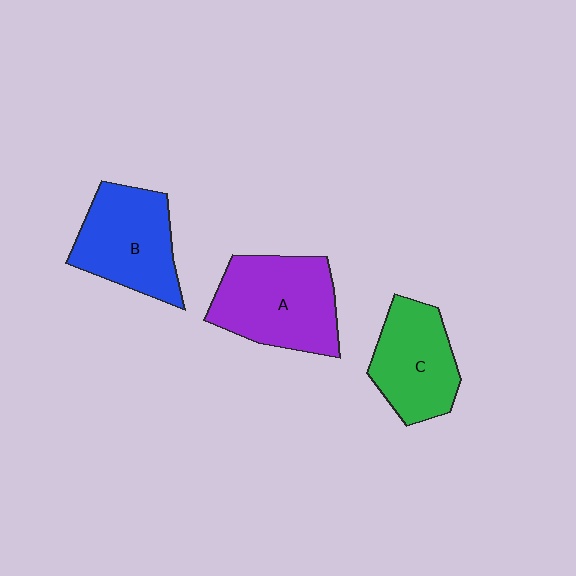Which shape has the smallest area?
Shape C (green).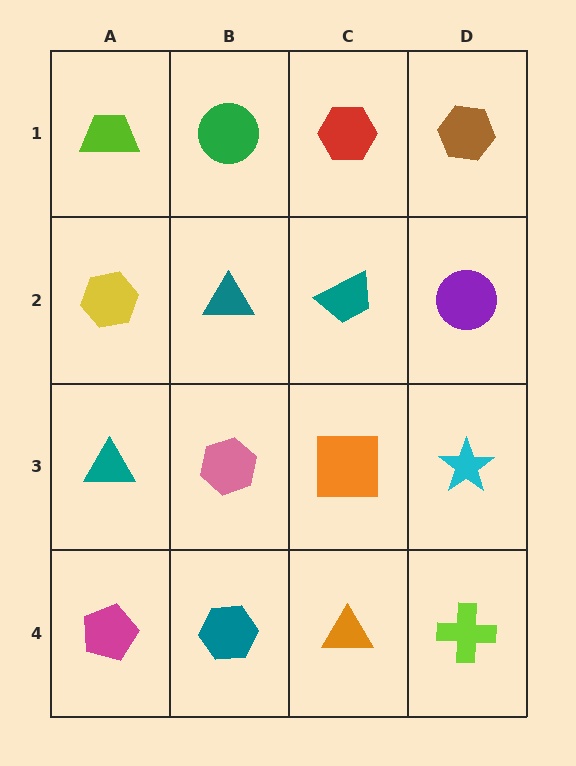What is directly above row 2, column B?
A green circle.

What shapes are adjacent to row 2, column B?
A green circle (row 1, column B), a pink hexagon (row 3, column B), a yellow hexagon (row 2, column A), a teal trapezoid (row 2, column C).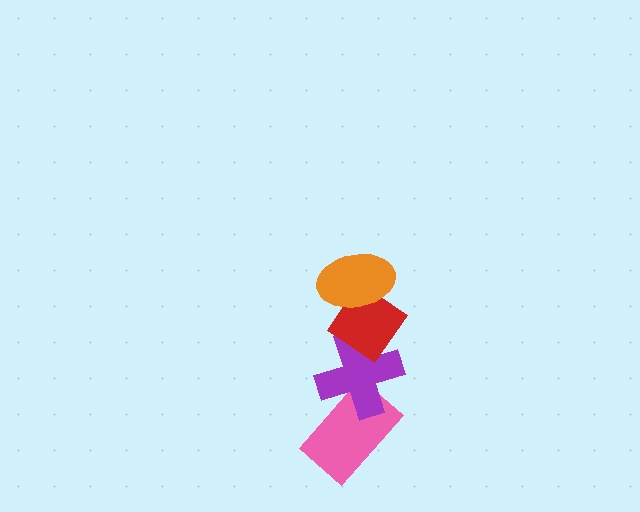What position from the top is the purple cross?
The purple cross is 3rd from the top.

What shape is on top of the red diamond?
The orange ellipse is on top of the red diamond.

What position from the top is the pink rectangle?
The pink rectangle is 4th from the top.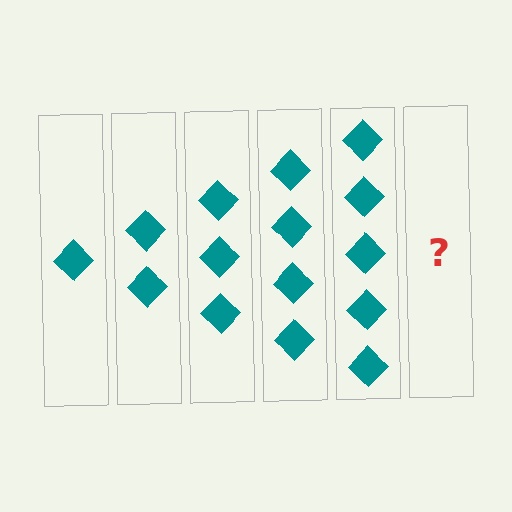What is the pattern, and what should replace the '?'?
The pattern is that each step adds one more diamond. The '?' should be 6 diamonds.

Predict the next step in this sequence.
The next step is 6 diamonds.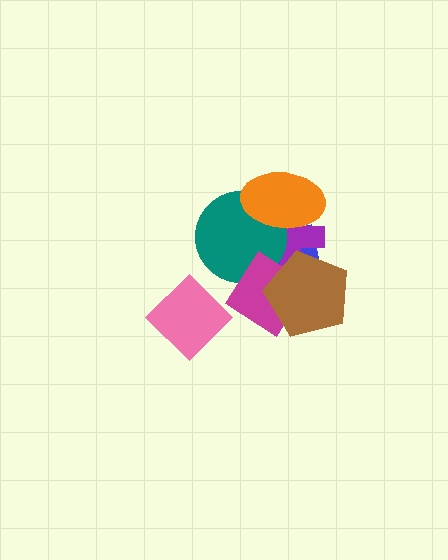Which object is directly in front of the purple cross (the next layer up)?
The teal circle is directly in front of the purple cross.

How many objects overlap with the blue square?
5 objects overlap with the blue square.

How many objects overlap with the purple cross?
5 objects overlap with the purple cross.